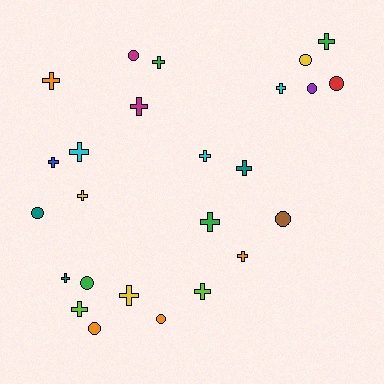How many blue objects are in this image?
There is 1 blue object.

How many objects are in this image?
There are 25 objects.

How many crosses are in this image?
There are 16 crosses.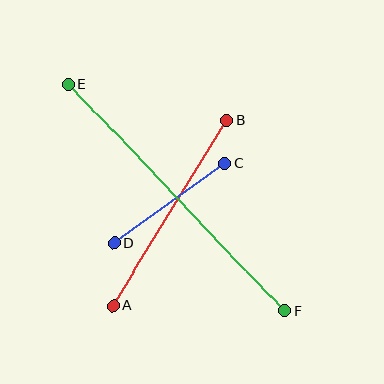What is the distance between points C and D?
The distance is approximately 136 pixels.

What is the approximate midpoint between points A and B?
The midpoint is at approximately (170, 213) pixels.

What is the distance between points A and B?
The distance is approximately 217 pixels.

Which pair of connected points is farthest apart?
Points E and F are farthest apart.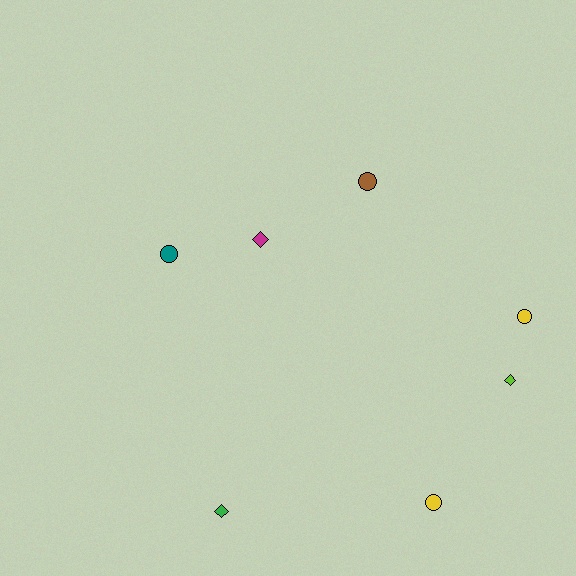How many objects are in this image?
There are 7 objects.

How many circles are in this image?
There are 4 circles.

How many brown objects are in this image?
There is 1 brown object.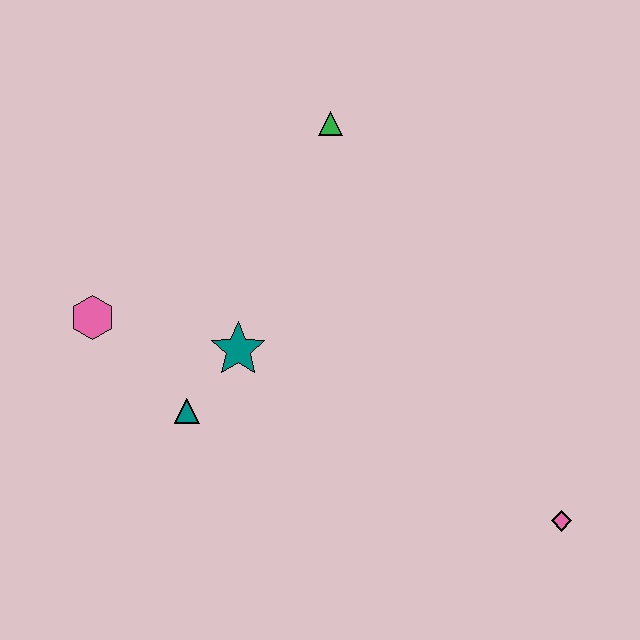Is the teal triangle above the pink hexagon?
No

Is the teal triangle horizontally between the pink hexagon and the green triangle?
Yes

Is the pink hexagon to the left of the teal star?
Yes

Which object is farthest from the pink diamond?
The pink hexagon is farthest from the pink diamond.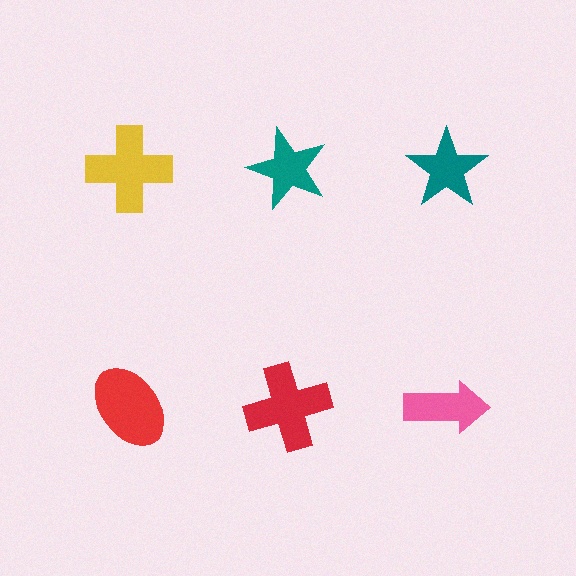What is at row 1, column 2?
A teal star.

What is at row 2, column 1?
A red ellipse.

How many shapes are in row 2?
3 shapes.